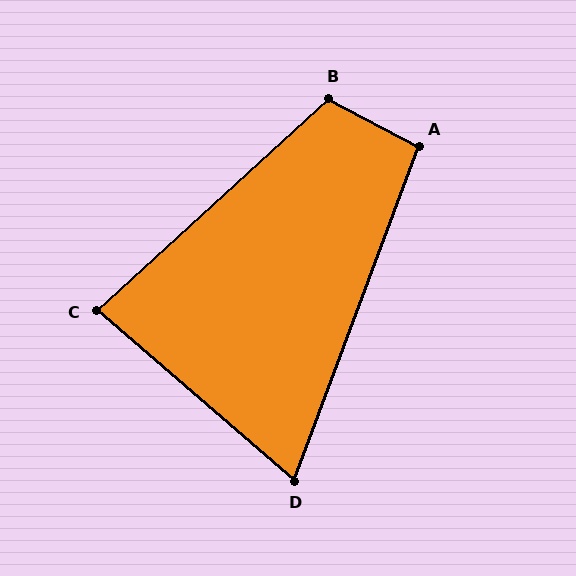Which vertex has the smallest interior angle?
D, at approximately 70 degrees.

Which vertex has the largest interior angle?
B, at approximately 110 degrees.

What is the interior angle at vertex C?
Approximately 83 degrees (acute).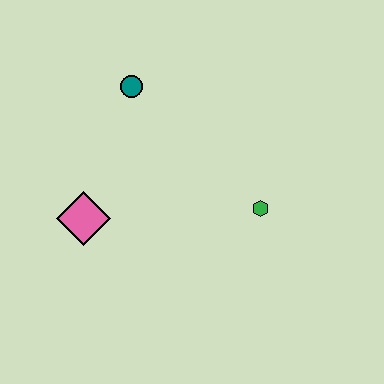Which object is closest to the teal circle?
The pink diamond is closest to the teal circle.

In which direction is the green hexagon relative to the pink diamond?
The green hexagon is to the right of the pink diamond.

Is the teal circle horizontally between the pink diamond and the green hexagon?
Yes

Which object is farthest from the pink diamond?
The green hexagon is farthest from the pink diamond.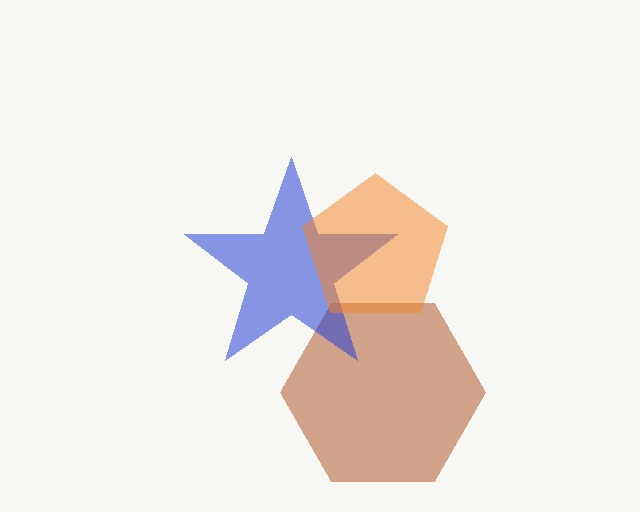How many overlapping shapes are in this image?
There are 3 overlapping shapes in the image.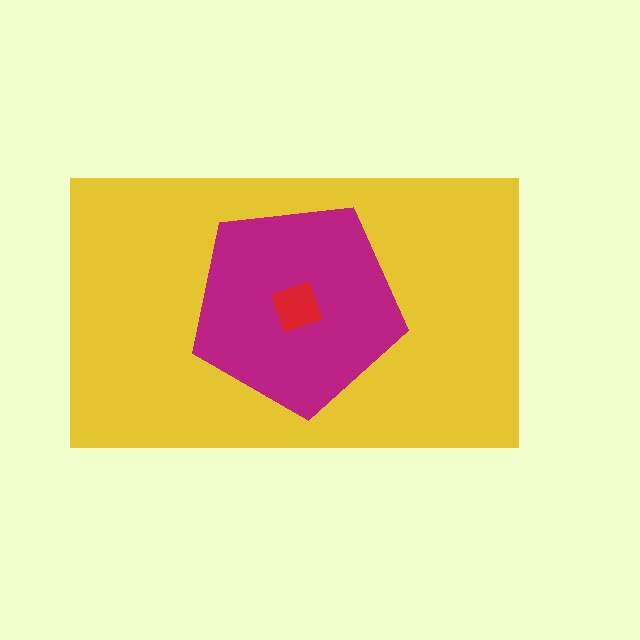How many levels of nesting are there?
3.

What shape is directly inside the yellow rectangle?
The magenta pentagon.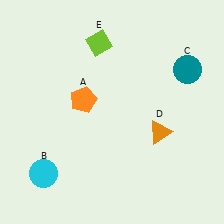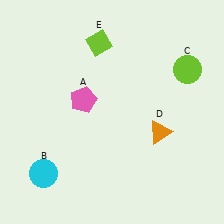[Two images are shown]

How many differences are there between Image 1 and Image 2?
There are 2 differences between the two images.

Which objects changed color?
A changed from orange to pink. C changed from teal to lime.